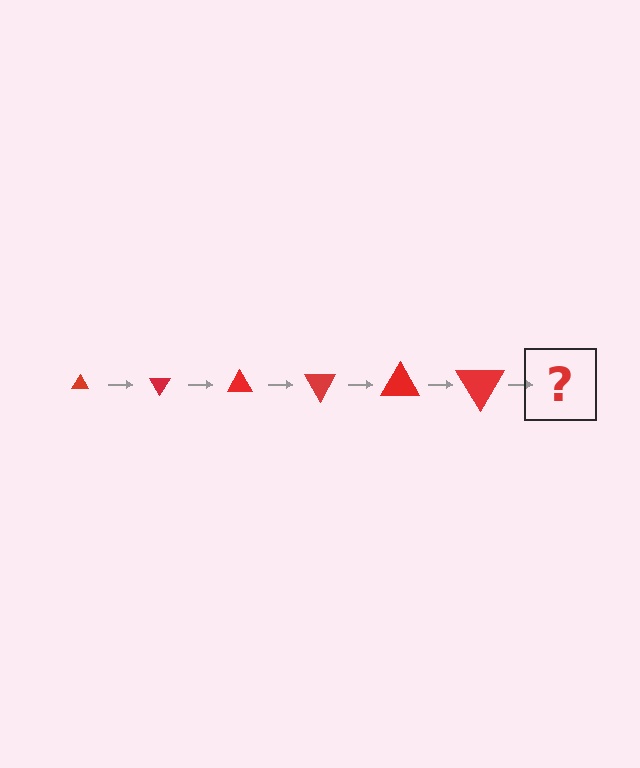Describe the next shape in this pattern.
It should be a triangle, larger than the previous one and rotated 360 degrees from the start.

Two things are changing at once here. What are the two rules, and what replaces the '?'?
The two rules are that the triangle grows larger each step and it rotates 60 degrees each step. The '?' should be a triangle, larger than the previous one and rotated 360 degrees from the start.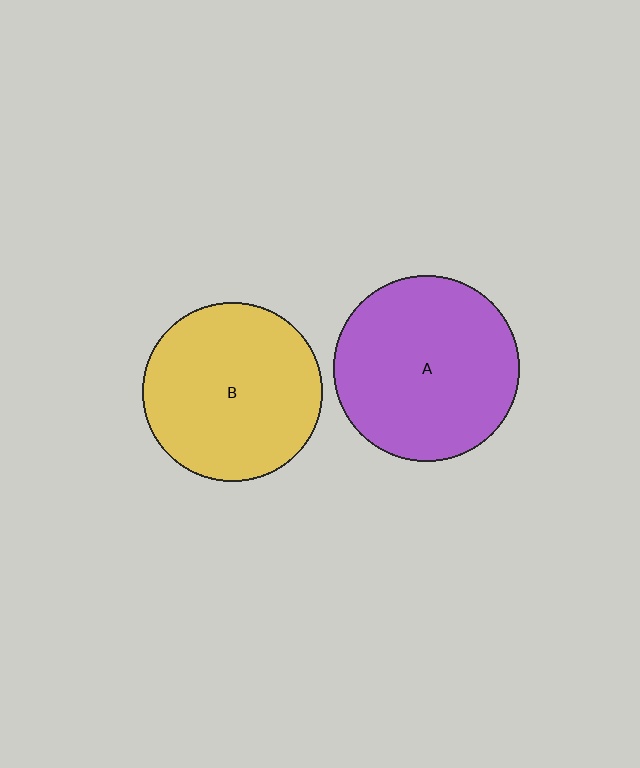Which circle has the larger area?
Circle A (purple).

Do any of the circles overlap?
No, none of the circles overlap.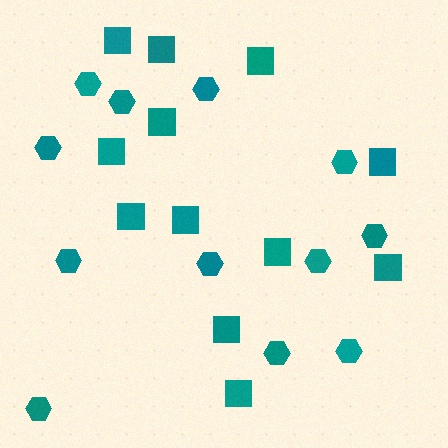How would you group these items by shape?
There are 2 groups: one group of squares (12) and one group of hexagons (12).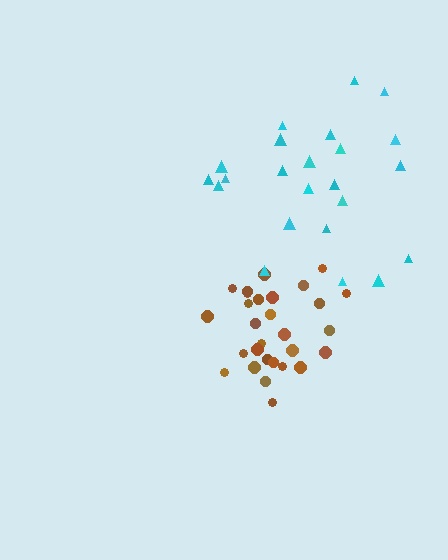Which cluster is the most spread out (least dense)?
Cyan.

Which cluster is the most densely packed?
Brown.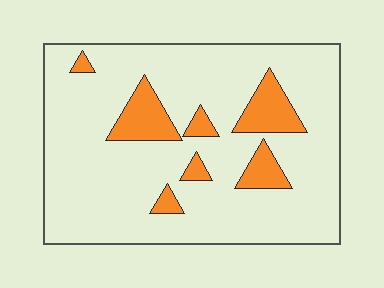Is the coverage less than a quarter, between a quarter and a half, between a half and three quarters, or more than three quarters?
Less than a quarter.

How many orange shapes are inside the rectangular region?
7.